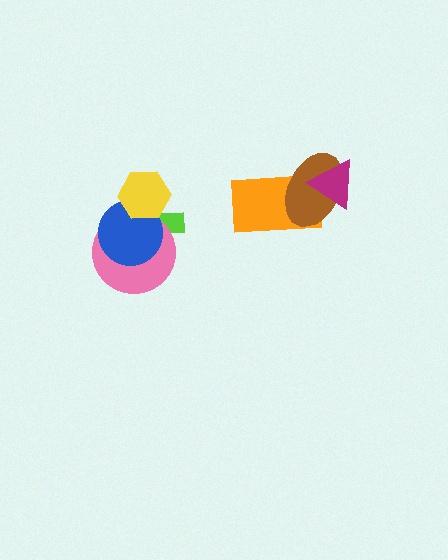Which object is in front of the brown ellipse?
The magenta triangle is in front of the brown ellipse.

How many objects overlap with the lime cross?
3 objects overlap with the lime cross.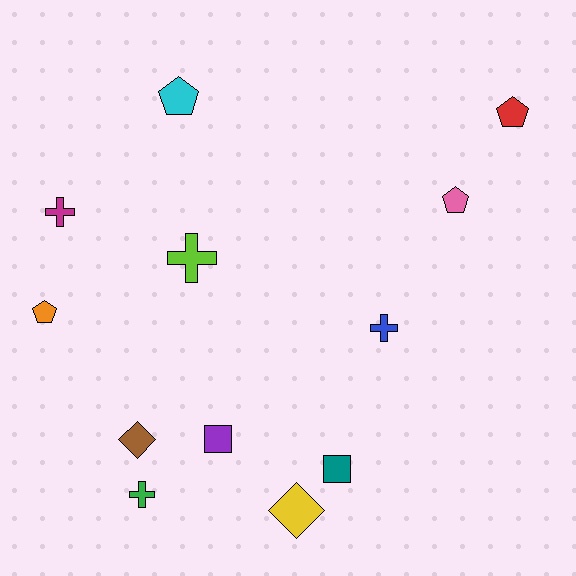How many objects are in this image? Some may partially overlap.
There are 12 objects.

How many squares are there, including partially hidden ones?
There are 2 squares.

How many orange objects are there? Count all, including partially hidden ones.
There is 1 orange object.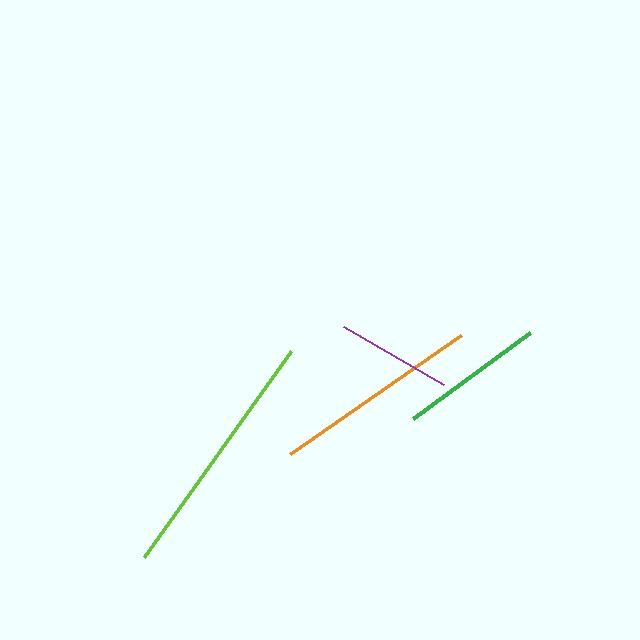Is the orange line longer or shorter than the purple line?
The orange line is longer than the purple line.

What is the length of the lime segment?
The lime segment is approximately 253 pixels long.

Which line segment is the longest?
The lime line is the longest at approximately 253 pixels.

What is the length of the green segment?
The green segment is approximately 145 pixels long.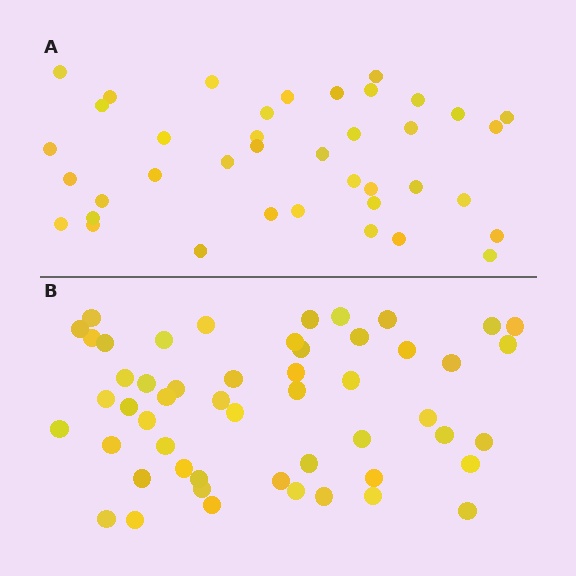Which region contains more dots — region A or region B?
Region B (the bottom region) has more dots.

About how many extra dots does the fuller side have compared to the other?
Region B has approximately 15 more dots than region A.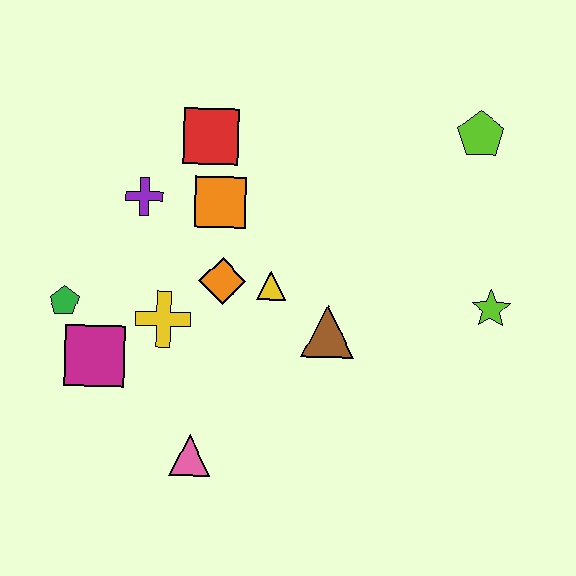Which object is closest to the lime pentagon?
The lime star is closest to the lime pentagon.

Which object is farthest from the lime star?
The green pentagon is farthest from the lime star.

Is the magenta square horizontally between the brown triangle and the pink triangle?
No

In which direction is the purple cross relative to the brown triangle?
The purple cross is to the left of the brown triangle.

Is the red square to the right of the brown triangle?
No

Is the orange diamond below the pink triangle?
No